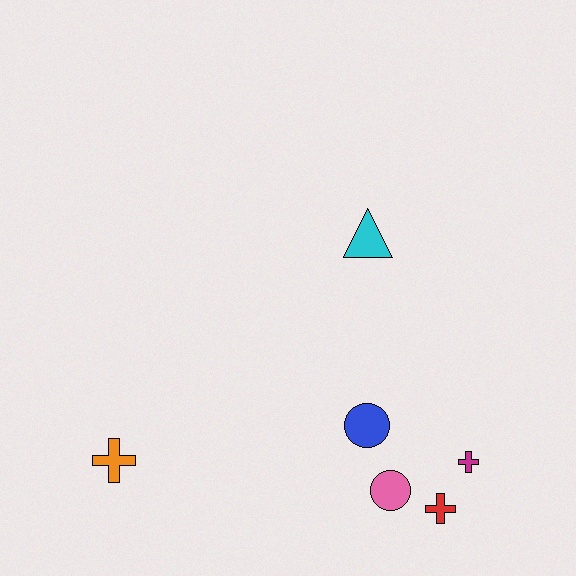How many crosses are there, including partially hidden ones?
There are 3 crosses.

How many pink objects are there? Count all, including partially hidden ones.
There is 1 pink object.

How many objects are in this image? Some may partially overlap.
There are 6 objects.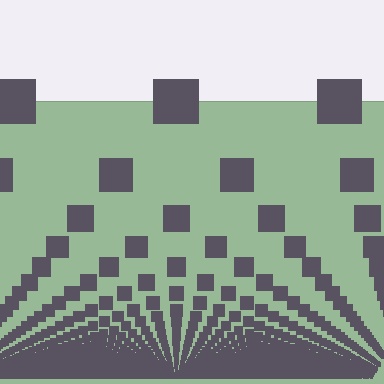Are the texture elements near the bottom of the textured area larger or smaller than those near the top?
Smaller. The gradient is inverted — elements near the bottom are smaller and denser.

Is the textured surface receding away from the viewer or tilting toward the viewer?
The surface appears to tilt toward the viewer. Texture elements get larger and sparser toward the top.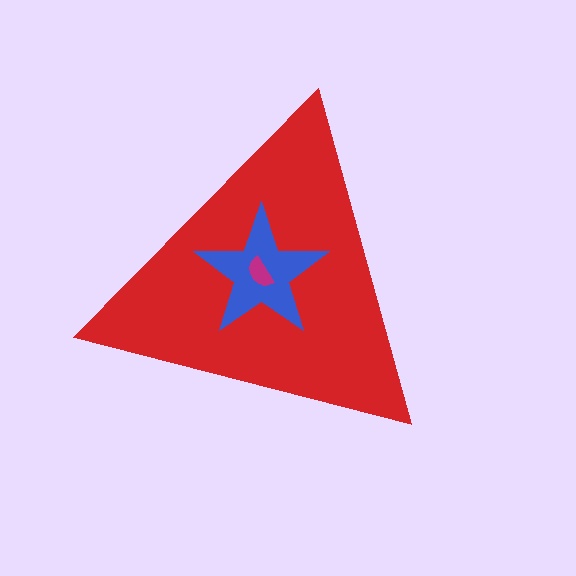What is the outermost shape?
The red triangle.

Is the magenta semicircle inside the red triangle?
Yes.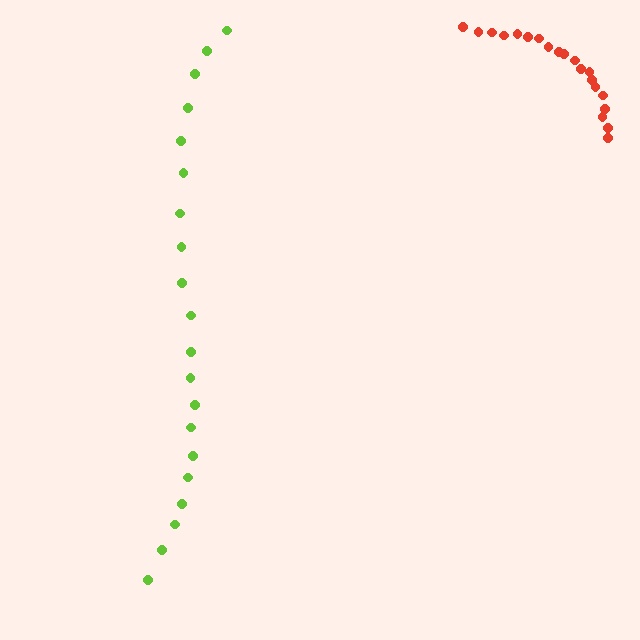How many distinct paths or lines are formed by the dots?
There are 2 distinct paths.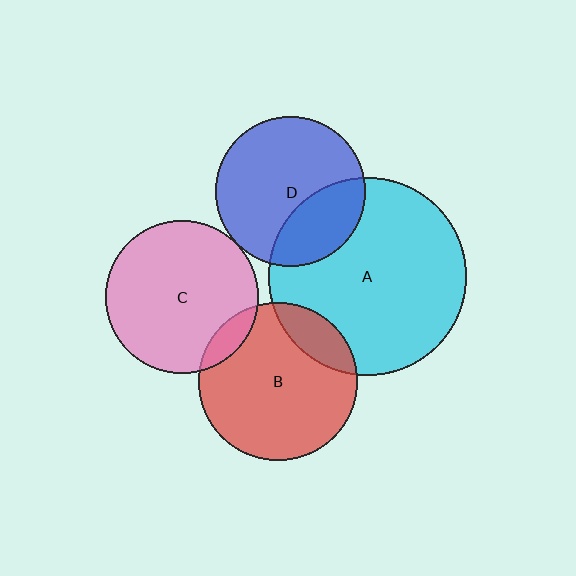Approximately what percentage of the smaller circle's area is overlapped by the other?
Approximately 15%.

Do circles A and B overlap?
Yes.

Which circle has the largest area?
Circle A (cyan).